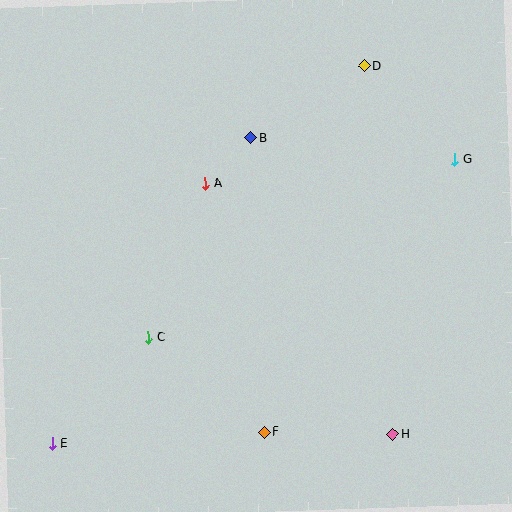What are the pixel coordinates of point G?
Point G is at (455, 160).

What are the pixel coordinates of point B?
Point B is at (251, 138).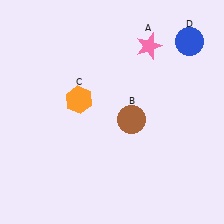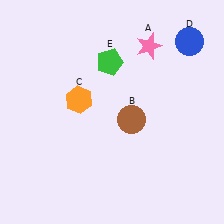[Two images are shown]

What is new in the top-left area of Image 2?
A green pentagon (E) was added in the top-left area of Image 2.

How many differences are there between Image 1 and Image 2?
There is 1 difference between the two images.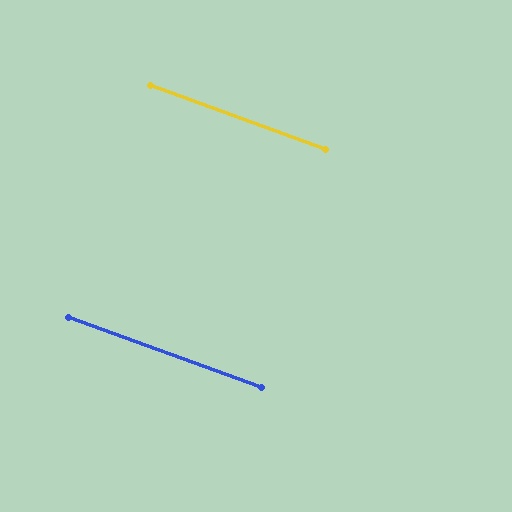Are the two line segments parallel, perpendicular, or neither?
Parallel — their directions differ by only 0.2°.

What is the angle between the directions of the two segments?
Approximately 0 degrees.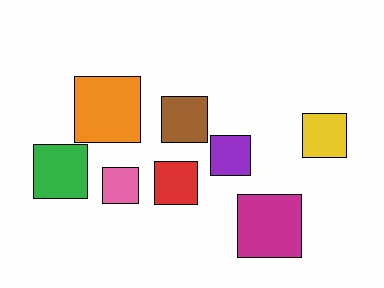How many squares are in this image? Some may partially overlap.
There are 8 squares.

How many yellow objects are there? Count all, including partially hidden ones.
There is 1 yellow object.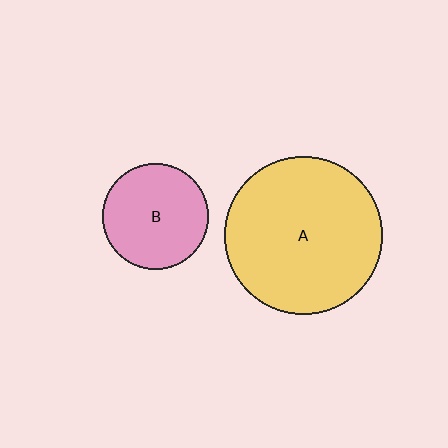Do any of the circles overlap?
No, none of the circles overlap.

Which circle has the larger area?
Circle A (yellow).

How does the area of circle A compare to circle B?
Approximately 2.2 times.